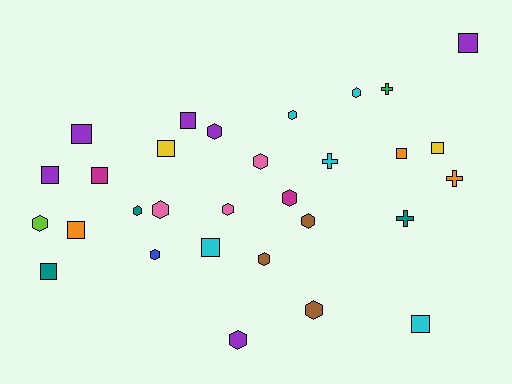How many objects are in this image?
There are 30 objects.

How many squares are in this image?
There are 12 squares.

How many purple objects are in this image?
There are 6 purple objects.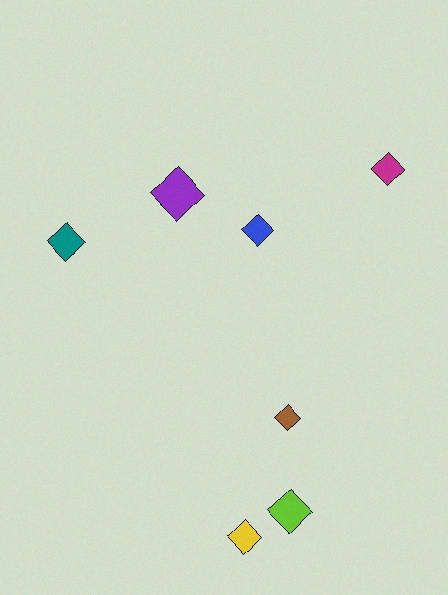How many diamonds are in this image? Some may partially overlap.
There are 7 diamonds.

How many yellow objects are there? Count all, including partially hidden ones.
There is 1 yellow object.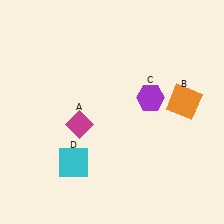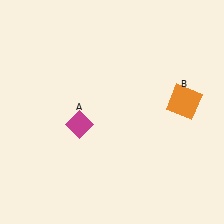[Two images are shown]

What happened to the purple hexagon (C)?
The purple hexagon (C) was removed in Image 2. It was in the top-right area of Image 1.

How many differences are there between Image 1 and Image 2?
There are 2 differences between the two images.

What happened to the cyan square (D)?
The cyan square (D) was removed in Image 2. It was in the bottom-left area of Image 1.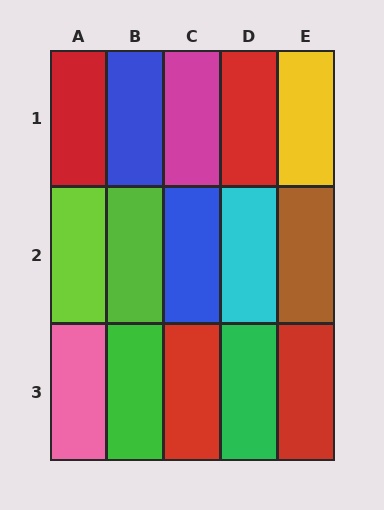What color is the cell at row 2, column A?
Lime.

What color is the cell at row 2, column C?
Blue.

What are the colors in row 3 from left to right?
Pink, green, red, green, red.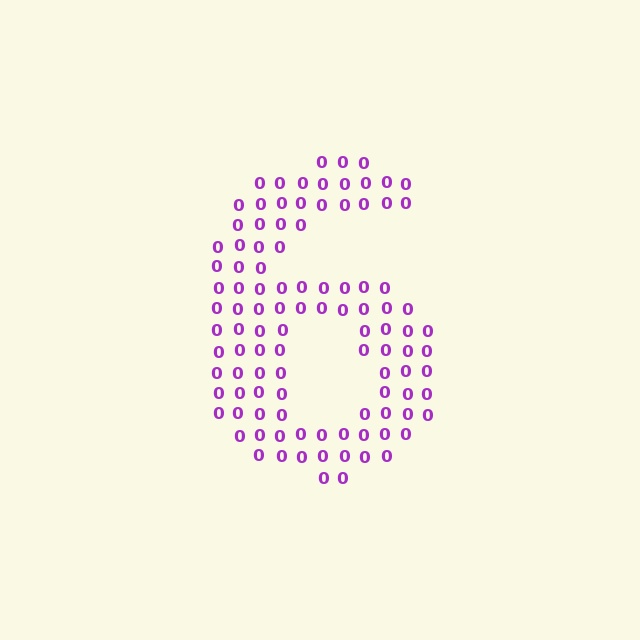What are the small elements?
The small elements are digit 0's.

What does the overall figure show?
The overall figure shows the digit 6.